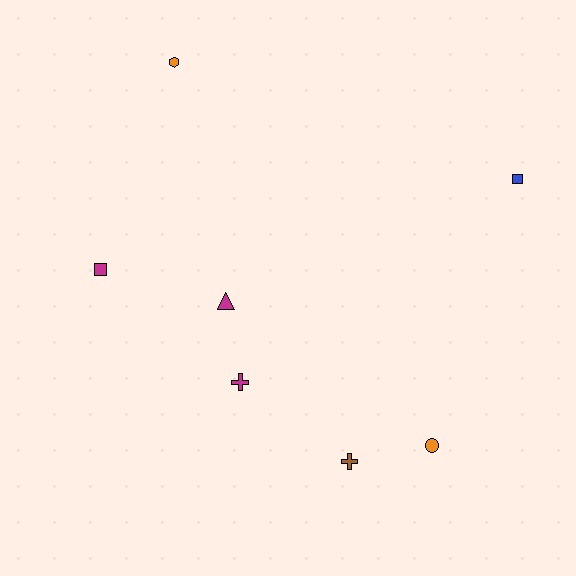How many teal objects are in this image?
There are no teal objects.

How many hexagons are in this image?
There is 1 hexagon.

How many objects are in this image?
There are 7 objects.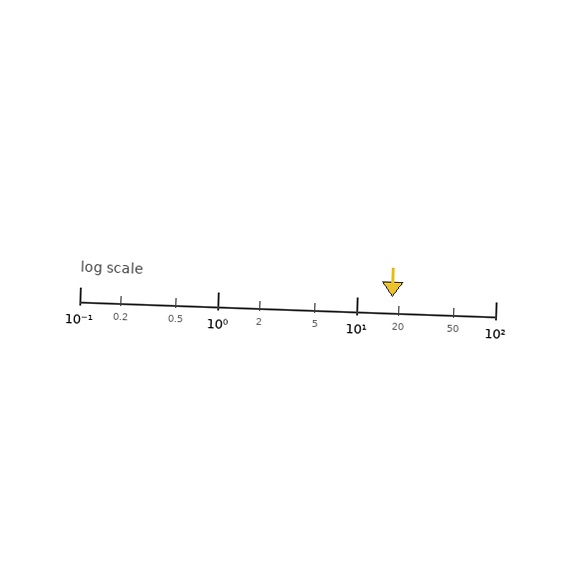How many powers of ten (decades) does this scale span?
The scale spans 3 decades, from 0.1 to 100.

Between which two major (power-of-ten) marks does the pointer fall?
The pointer is between 10 and 100.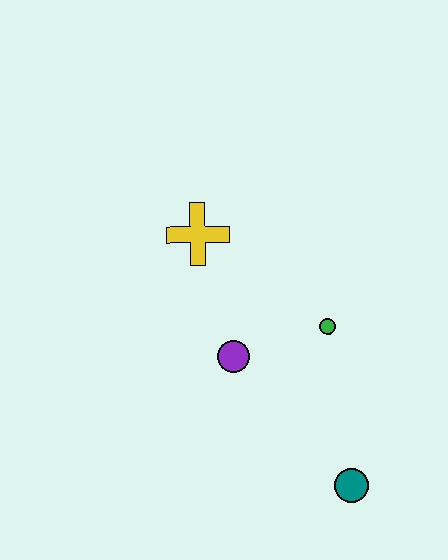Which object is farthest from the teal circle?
The yellow cross is farthest from the teal circle.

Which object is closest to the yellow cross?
The purple circle is closest to the yellow cross.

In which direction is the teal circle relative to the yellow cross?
The teal circle is below the yellow cross.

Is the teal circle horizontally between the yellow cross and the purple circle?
No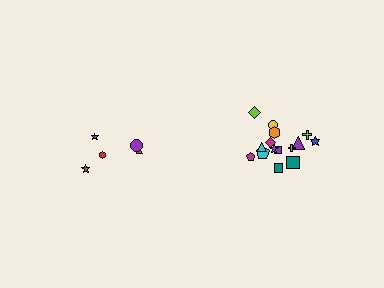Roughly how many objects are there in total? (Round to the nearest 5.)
Roughly 20 objects in total.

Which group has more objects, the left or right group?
The right group.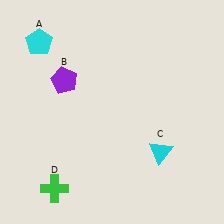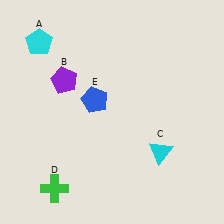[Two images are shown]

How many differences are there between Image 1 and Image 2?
There is 1 difference between the two images.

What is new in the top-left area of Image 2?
A blue pentagon (E) was added in the top-left area of Image 2.